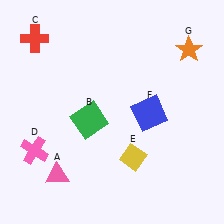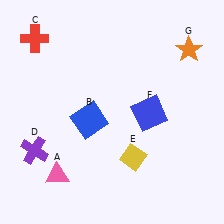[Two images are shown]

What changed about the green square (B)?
In Image 1, B is green. In Image 2, it changed to blue.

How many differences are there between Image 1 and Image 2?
There are 2 differences between the two images.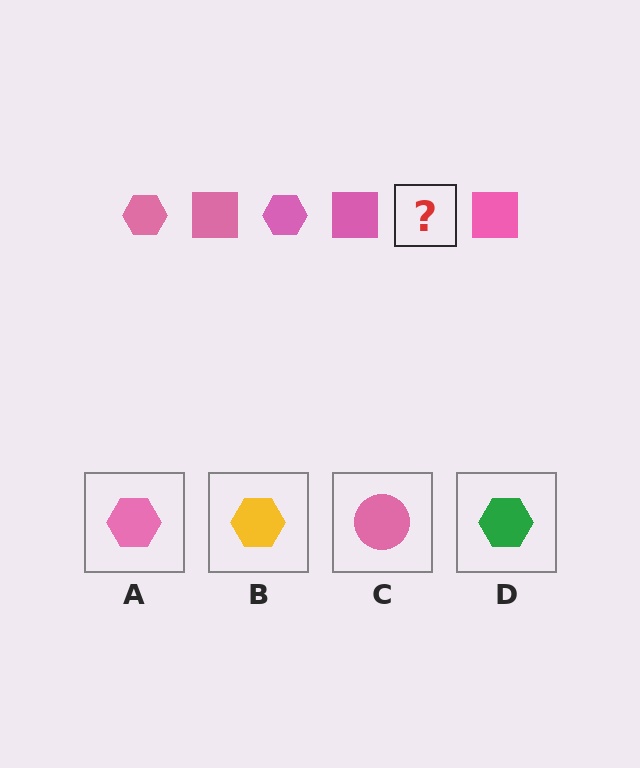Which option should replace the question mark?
Option A.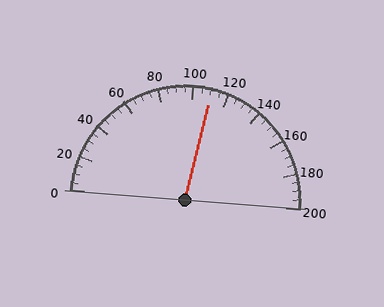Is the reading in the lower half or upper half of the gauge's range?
The reading is in the upper half of the range (0 to 200).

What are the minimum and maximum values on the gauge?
The gauge ranges from 0 to 200.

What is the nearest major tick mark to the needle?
The nearest major tick mark is 120.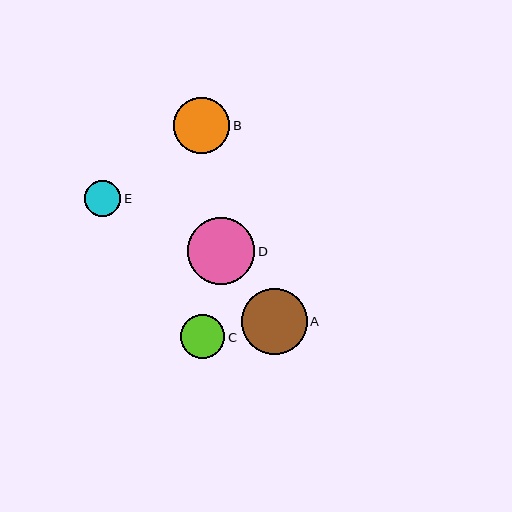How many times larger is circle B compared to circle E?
Circle B is approximately 1.6 times the size of circle E.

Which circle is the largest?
Circle D is the largest with a size of approximately 67 pixels.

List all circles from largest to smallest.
From largest to smallest: D, A, B, C, E.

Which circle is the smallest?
Circle E is the smallest with a size of approximately 36 pixels.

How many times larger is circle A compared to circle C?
Circle A is approximately 1.5 times the size of circle C.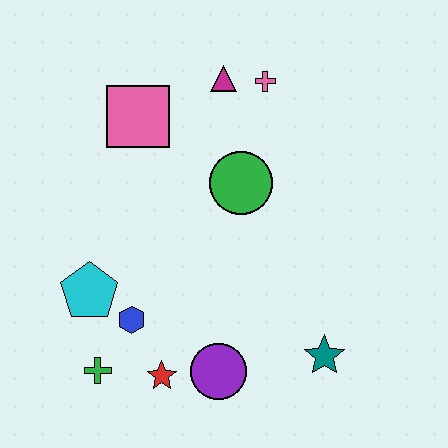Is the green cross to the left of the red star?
Yes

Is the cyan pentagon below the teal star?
No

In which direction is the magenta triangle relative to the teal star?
The magenta triangle is above the teal star.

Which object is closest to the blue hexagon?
The cyan pentagon is closest to the blue hexagon.